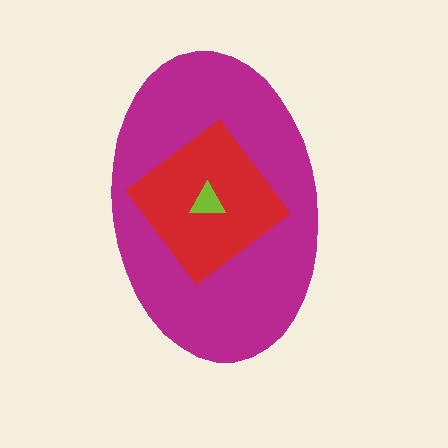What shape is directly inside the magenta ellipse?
The red diamond.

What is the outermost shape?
The magenta ellipse.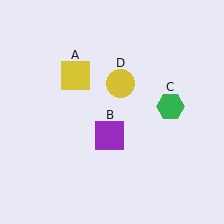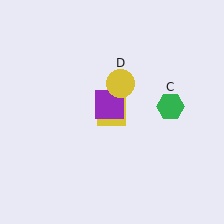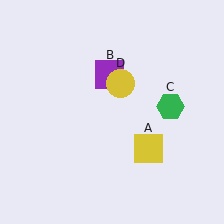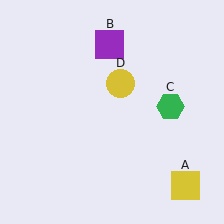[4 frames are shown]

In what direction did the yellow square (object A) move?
The yellow square (object A) moved down and to the right.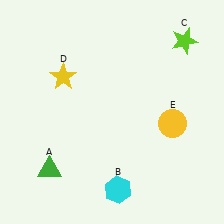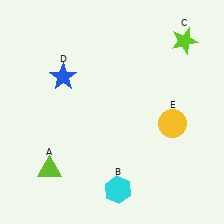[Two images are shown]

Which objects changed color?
A changed from green to lime. D changed from yellow to blue.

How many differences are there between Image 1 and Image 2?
There are 2 differences between the two images.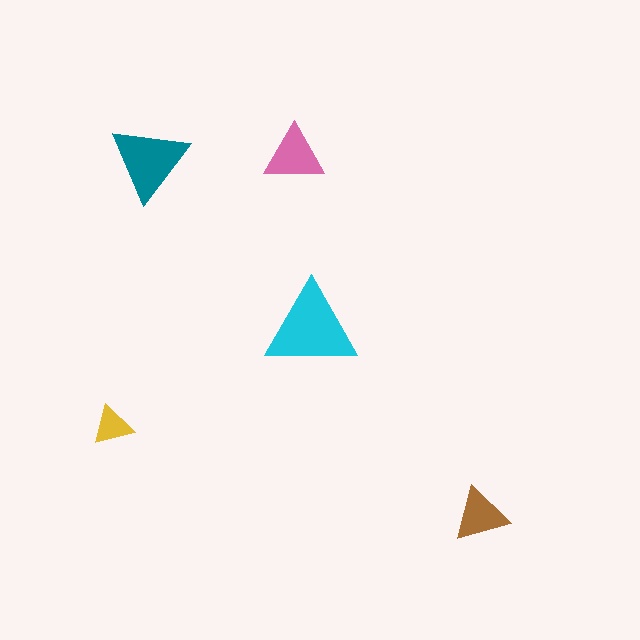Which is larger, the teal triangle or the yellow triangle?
The teal one.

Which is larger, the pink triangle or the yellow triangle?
The pink one.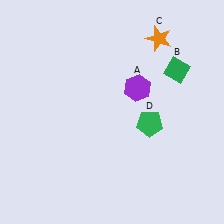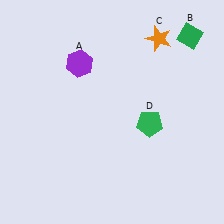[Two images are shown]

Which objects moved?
The objects that moved are: the purple hexagon (A), the green diamond (B).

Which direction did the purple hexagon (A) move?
The purple hexagon (A) moved left.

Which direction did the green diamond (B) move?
The green diamond (B) moved up.